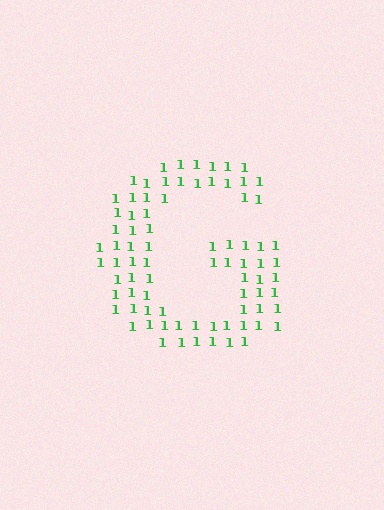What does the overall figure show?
The overall figure shows the letter G.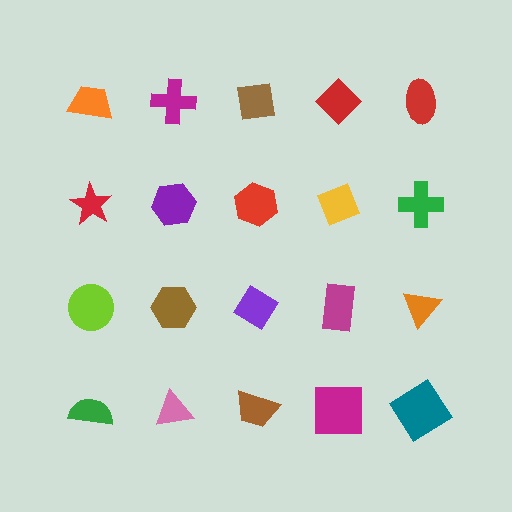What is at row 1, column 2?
A magenta cross.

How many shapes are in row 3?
5 shapes.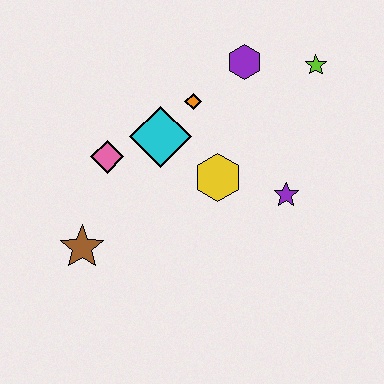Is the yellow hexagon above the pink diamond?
No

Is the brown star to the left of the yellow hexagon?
Yes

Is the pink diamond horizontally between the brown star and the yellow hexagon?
Yes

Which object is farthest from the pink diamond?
The lime star is farthest from the pink diamond.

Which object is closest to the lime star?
The purple hexagon is closest to the lime star.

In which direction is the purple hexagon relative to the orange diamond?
The purple hexagon is to the right of the orange diamond.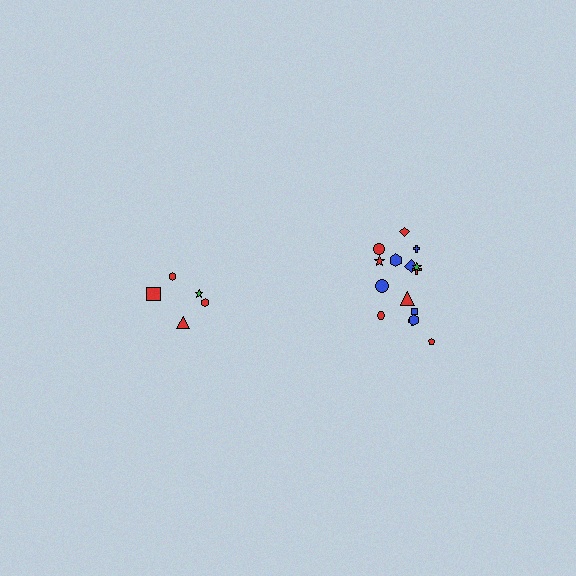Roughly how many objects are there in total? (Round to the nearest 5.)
Roughly 20 objects in total.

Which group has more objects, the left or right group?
The right group.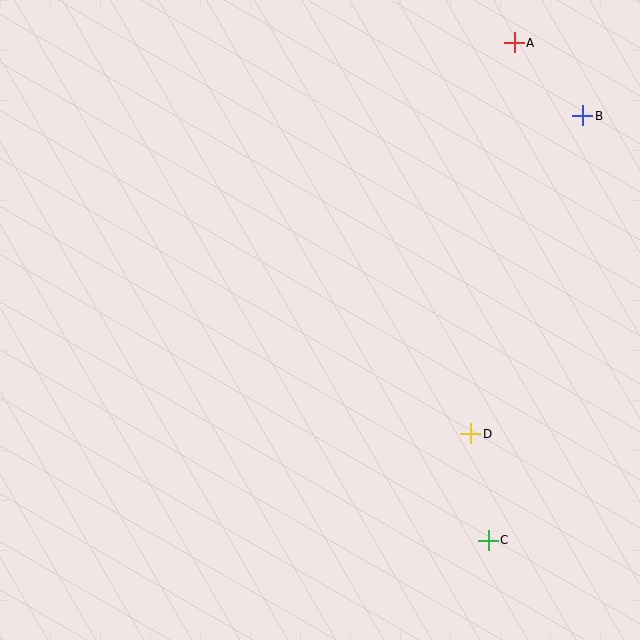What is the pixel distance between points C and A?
The distance between C and A is 498 pixels.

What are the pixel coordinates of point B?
Point B is at (583, 116).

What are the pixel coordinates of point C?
Point C is at (488, 540).